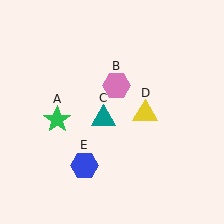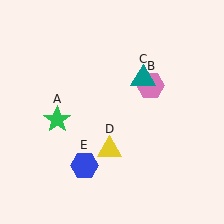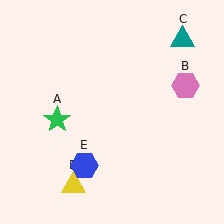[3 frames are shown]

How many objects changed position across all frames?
3 objects changed position: pink hexagon (object B), teal triangle (object C), yellow triangle (object D).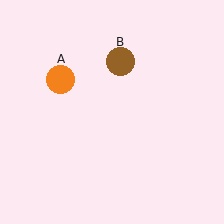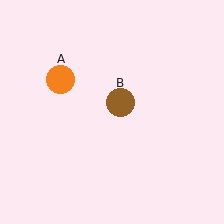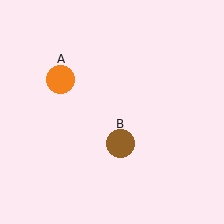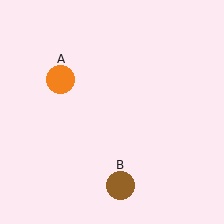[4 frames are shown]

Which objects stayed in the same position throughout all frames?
Orange circle (object A) remained stationary.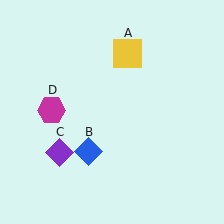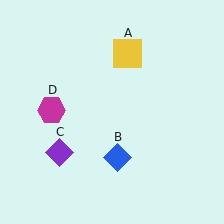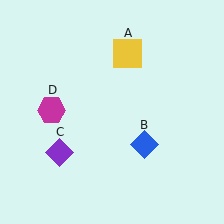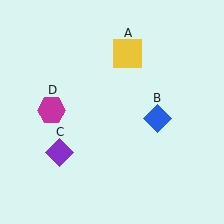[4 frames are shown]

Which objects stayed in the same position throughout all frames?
Yellow square (object A) and purple diamond (object C) and magenta hexagon (object D) remained stationary.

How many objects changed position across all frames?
1 object changed position: blue diamond (object B).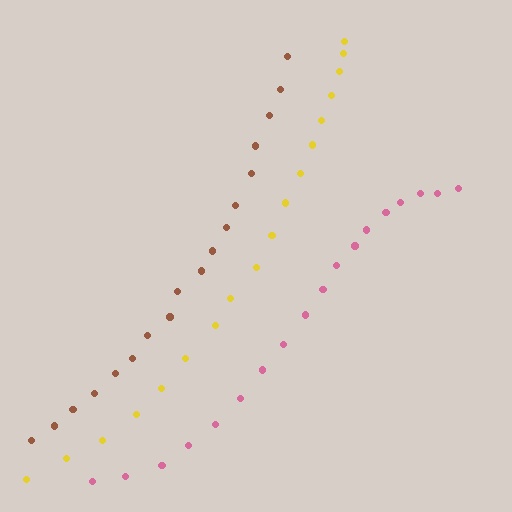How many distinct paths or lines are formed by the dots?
There are 3 distinct paths.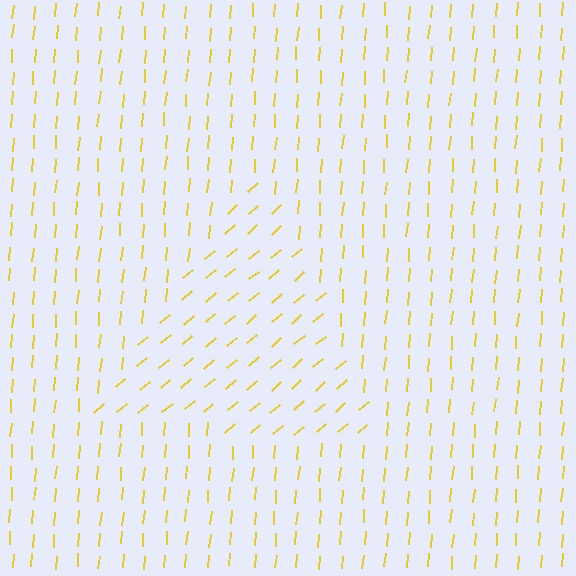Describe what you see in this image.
The image is filled with small yellow line segments. A triangle region in the image has lines oriented differently from the surrounding lines, creating a visible texture boundary.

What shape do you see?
I see a triangle.